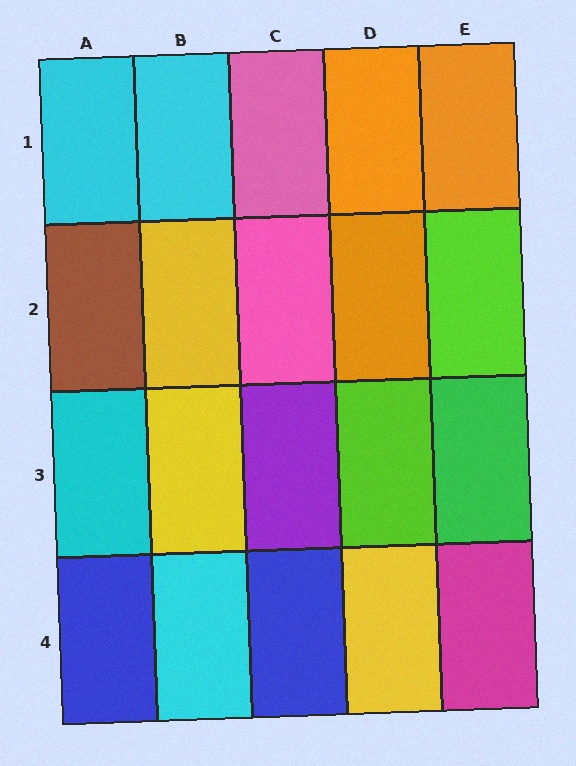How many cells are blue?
2 cells are blue.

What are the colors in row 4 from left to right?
Blue, cyan, blue, yellow, magenta.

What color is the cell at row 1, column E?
Orange.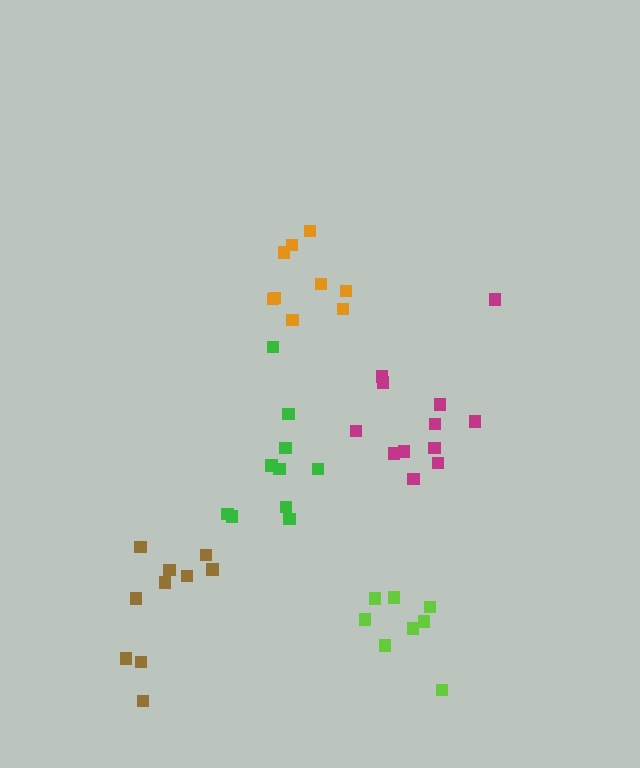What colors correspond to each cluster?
The clusters are colored: lime, green, orange, magenta, brown.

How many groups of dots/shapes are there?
There are 5 groups.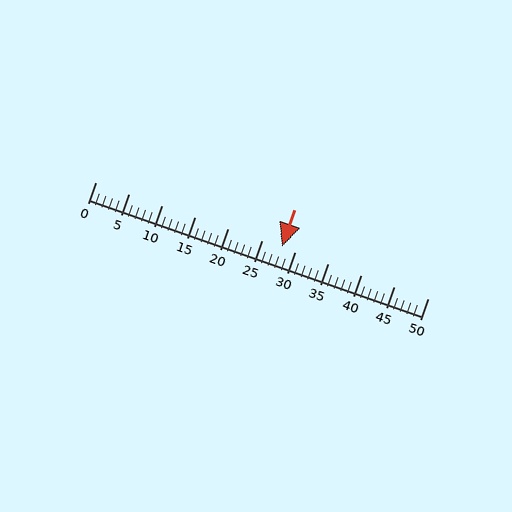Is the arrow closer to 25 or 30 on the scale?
The arrow is closer to 30.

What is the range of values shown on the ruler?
The ruler shows values from 0 to 50.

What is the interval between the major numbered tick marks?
The major tick marks are spaced 5 units apart.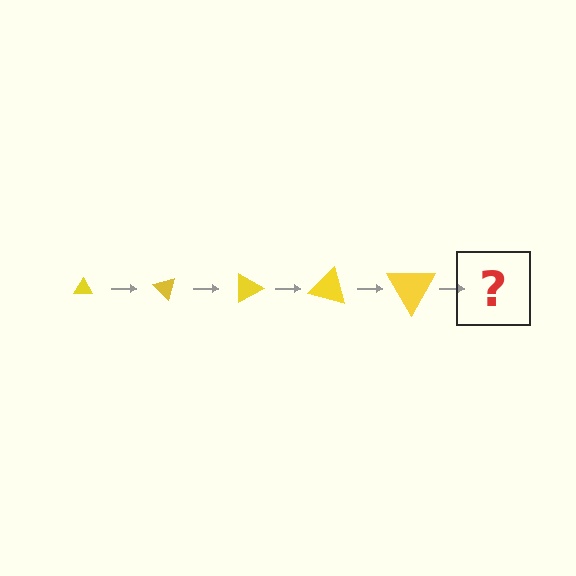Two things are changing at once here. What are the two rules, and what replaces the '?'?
The two rules are that the triangle grows larger each step and it rotates 45 degrees each step. The '?' should be a triangle, larger than the previous one and rotated 225 degrees from the start.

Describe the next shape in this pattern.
It should be a triangle, larger than the previous one and rotated 225 degrees from the start.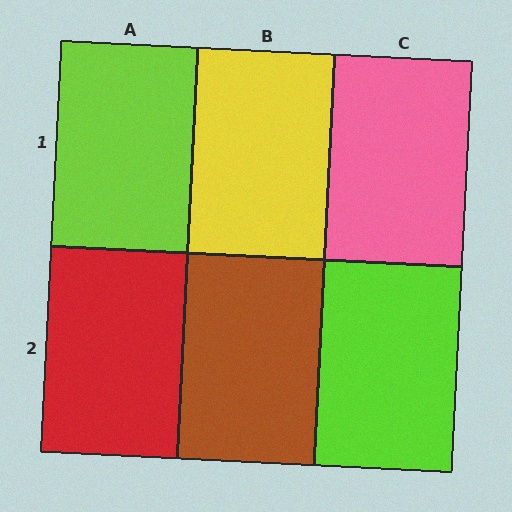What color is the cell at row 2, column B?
Brown.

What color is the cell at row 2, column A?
Red.